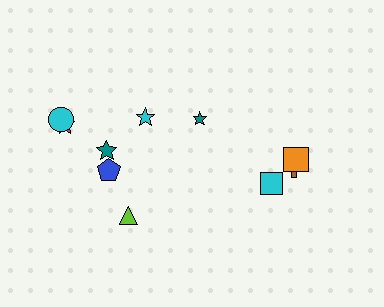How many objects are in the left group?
There are 7 objects.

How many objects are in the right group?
There are 4 objects.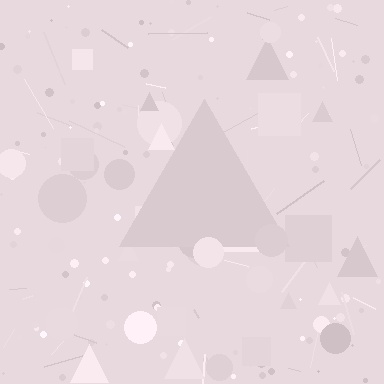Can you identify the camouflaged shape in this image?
The camouflaged shape is a triangle.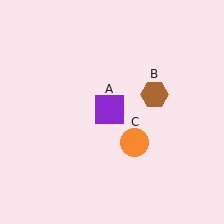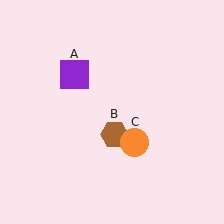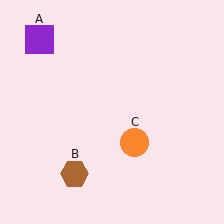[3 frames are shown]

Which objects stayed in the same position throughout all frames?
Orange circle (object C) remained stationary.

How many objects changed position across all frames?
2 objects changed position: purple square (object A), brown hexagon (object B).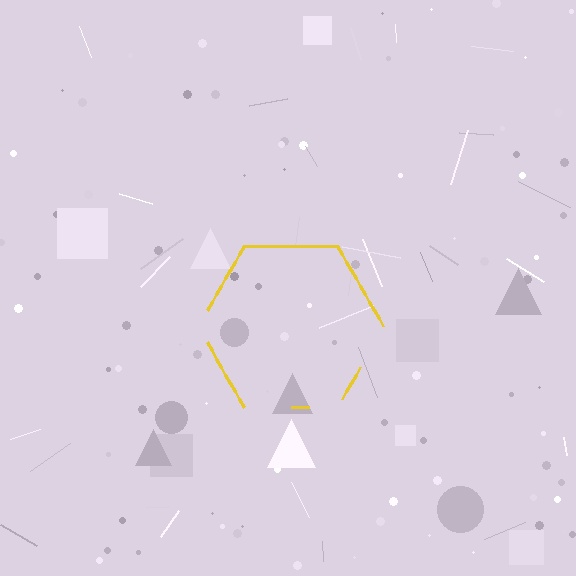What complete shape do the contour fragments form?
The contour fragments form a hexagon.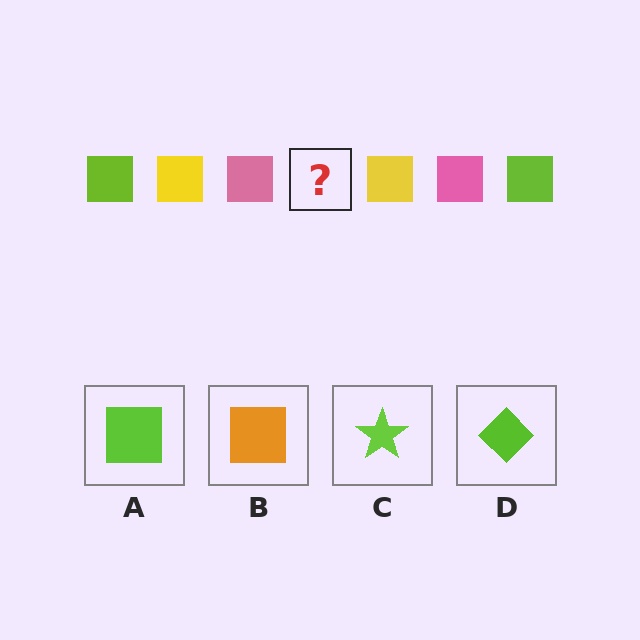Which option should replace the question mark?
Option A.